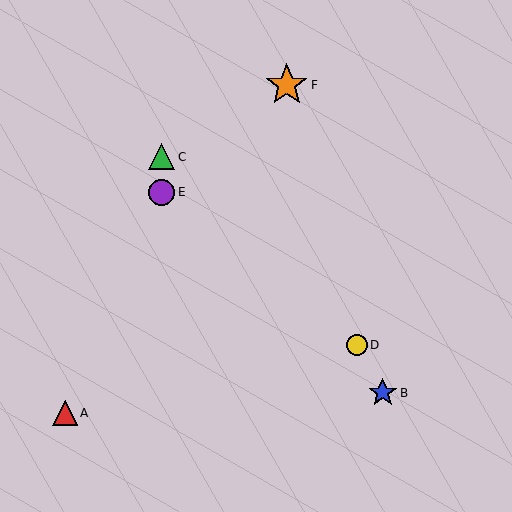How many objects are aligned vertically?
2 objects (C, E) are aligned vertically.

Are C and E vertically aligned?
Yes, both are at x≈162.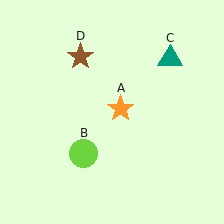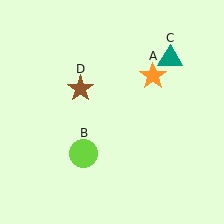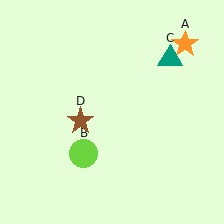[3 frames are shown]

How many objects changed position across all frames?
2 objects changed position: orange star (object A), brown star (object D).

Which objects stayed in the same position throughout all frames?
Lime circle (object B) and teal triangle (object C) remained stationary.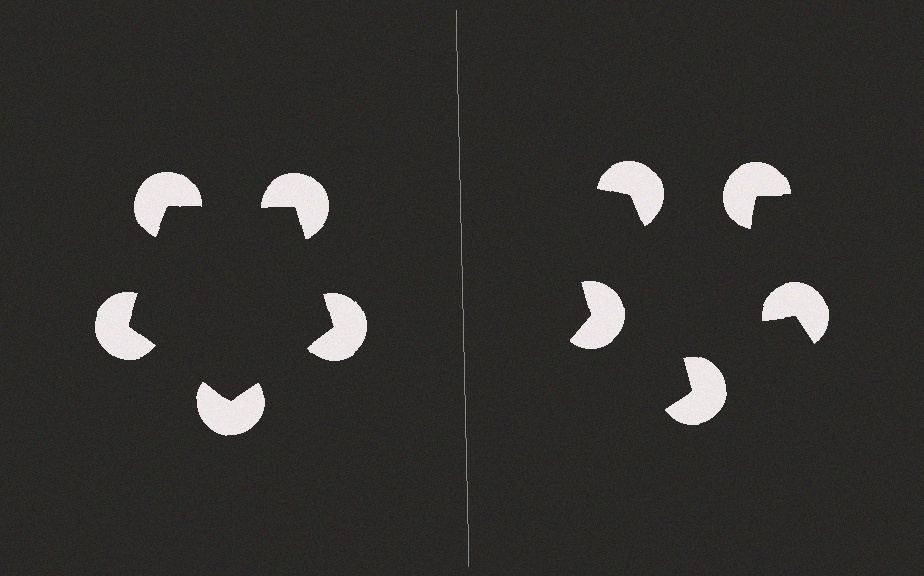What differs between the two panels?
The pac-man discs are positioned identically on both sides; only the wedge orientations differ. On the left they align to a pentagon; on the right they are misaligned.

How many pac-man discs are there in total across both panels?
10 — 5 on each side.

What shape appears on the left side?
An illusory pentagon.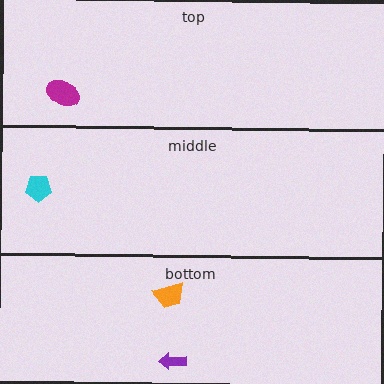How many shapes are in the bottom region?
2.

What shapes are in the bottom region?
The orange trapezoid, the purple arrow.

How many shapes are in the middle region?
1.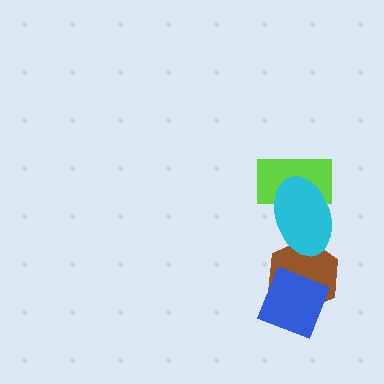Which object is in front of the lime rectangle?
The cyan ellipse is in front of the lime rectangle.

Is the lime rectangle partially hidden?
Yes, it is partially covered by another shape.